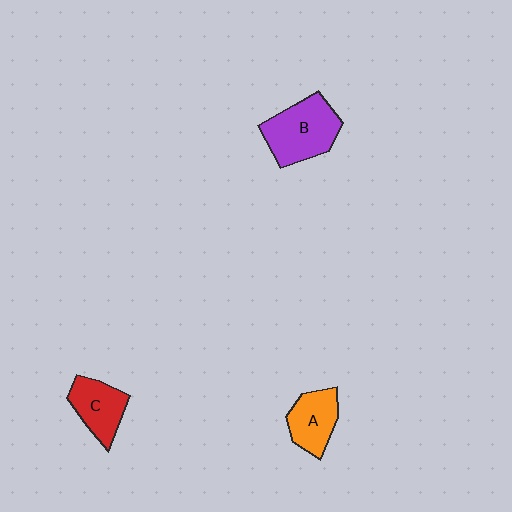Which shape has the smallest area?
Shape A (orange).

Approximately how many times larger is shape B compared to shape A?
Approximately 1.5 times.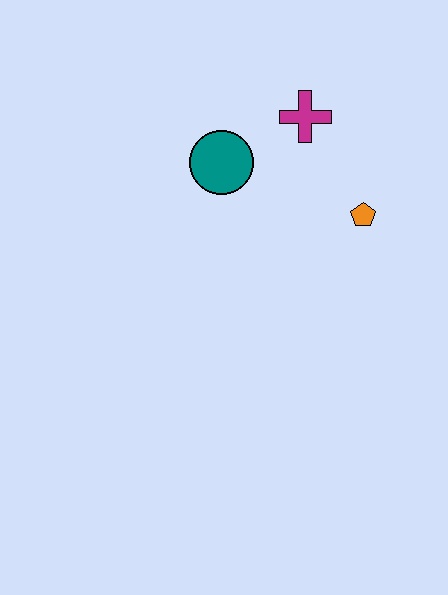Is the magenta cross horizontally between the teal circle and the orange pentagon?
Yes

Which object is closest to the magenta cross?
The teal circle is closest to the magenta cross.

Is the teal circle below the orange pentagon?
No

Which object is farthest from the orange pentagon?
The teal circle is farthest from the orange pentagon.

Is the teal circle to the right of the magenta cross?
No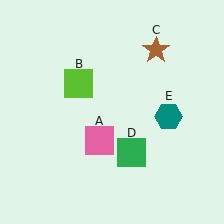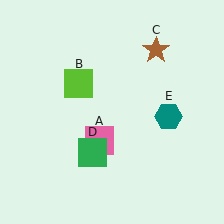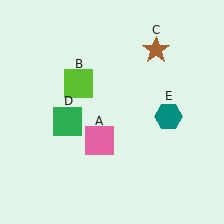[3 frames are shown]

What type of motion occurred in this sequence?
The green square (object D) rotated clockwise around the center of the scene.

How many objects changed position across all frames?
1 object changed position: green square (object D).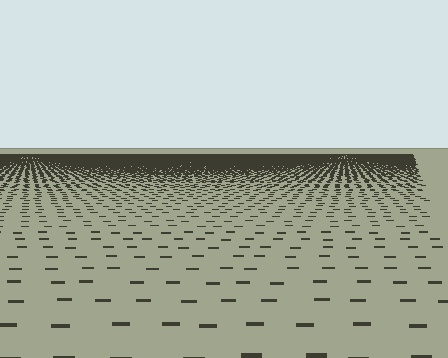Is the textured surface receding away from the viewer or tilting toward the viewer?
The surface is receding away from the viewer. Texture elements get smaller and denser toward the top.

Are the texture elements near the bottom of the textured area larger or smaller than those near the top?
Larger. Near the bottom, elements are closer to the viewer and appear at a bigger on-screen size.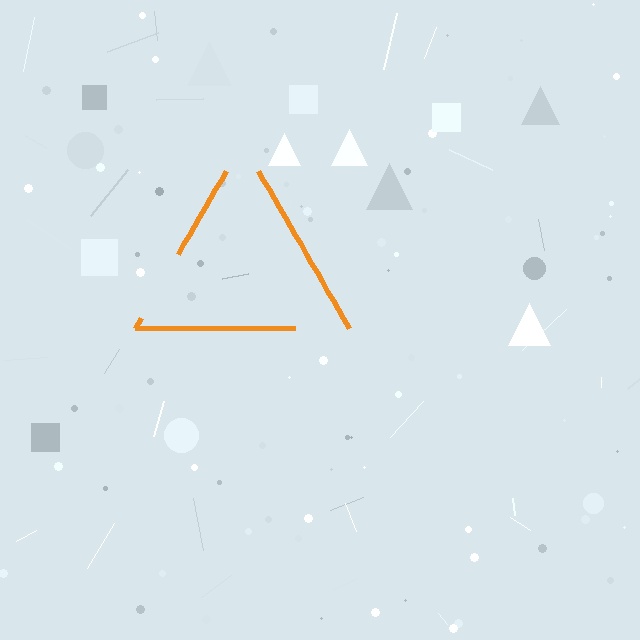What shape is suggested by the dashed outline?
The dashed outline suggests a triangle.